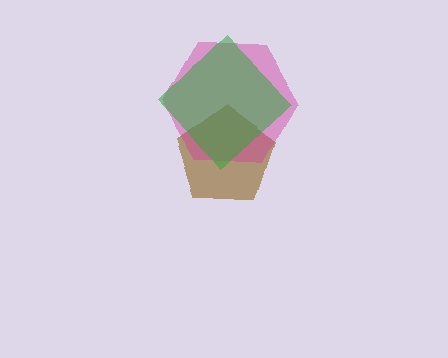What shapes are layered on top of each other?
The layered shapes are: a brown pentagon, a magenta hexagon, a green diamond.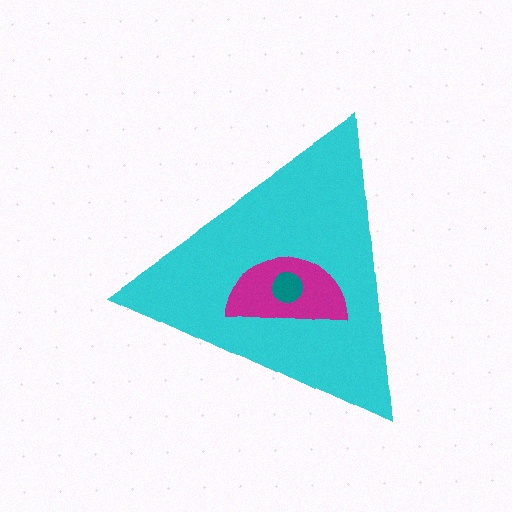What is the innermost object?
The teal circle.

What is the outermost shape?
The cyan triangle.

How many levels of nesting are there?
3.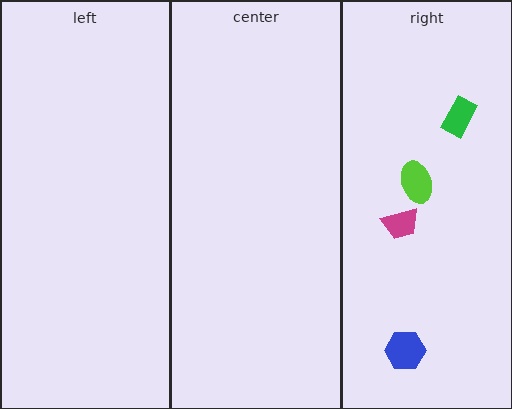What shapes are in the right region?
The green rectangle, the magenta trapezoid, the blue hexagon, the lime ellipse.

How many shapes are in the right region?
4.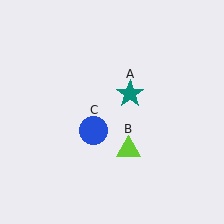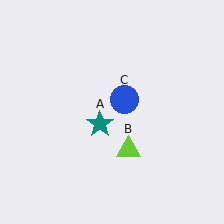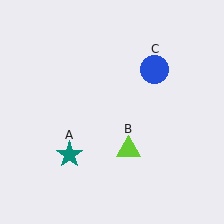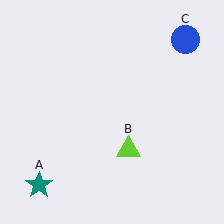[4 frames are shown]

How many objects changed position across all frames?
2 objects changed position: teal star (object A), blue circle (object C).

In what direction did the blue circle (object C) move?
The blue circle (object C) moved up and to the right.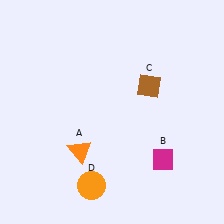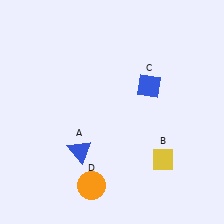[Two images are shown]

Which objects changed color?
A changed from orange to blue. B changed from magenta to yellow. C changed from brown to blue.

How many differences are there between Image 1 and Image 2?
There are 3 differences between the two images.